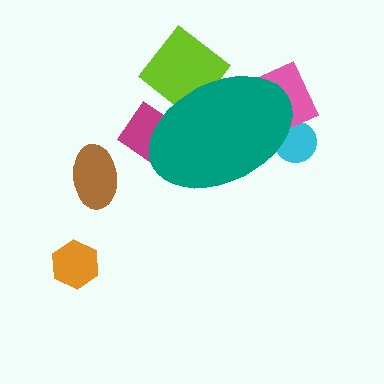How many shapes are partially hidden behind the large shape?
4 shapes are partially hidden.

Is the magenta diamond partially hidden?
Yes, the magenta diamond is partially hidden behind the teal ellipse.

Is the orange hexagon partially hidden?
No, the orange hexagon is fully visible.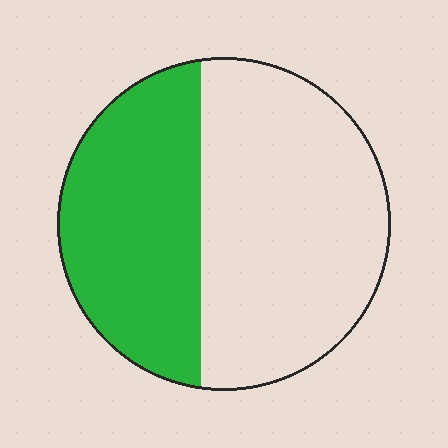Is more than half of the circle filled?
No.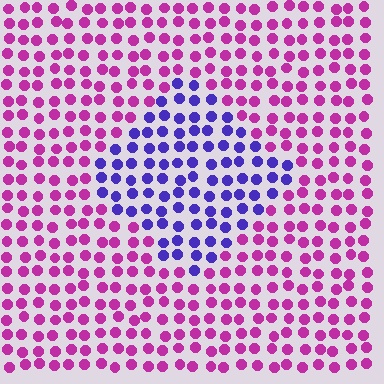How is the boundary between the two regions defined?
The boundary is defined purely by a slight shift in hue (about 60 degrees). Spacing, size, and orientation are identical on both sides.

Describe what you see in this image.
The image is filled with small magenta elements in a uniform arrangement. A diamond-shaped region is visible where the elements are tinted to a slightly different hue, forming a subtle color boundary.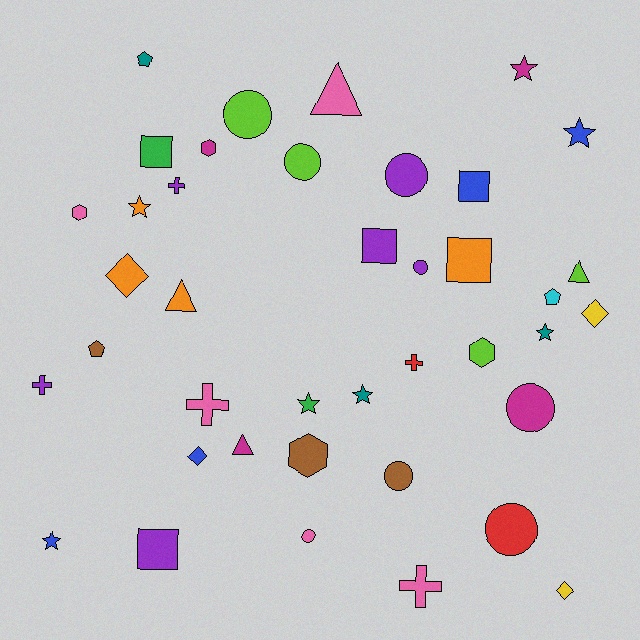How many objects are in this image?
There are 40 objects.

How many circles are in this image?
There are 8 circles.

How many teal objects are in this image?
There are 3 teal objects.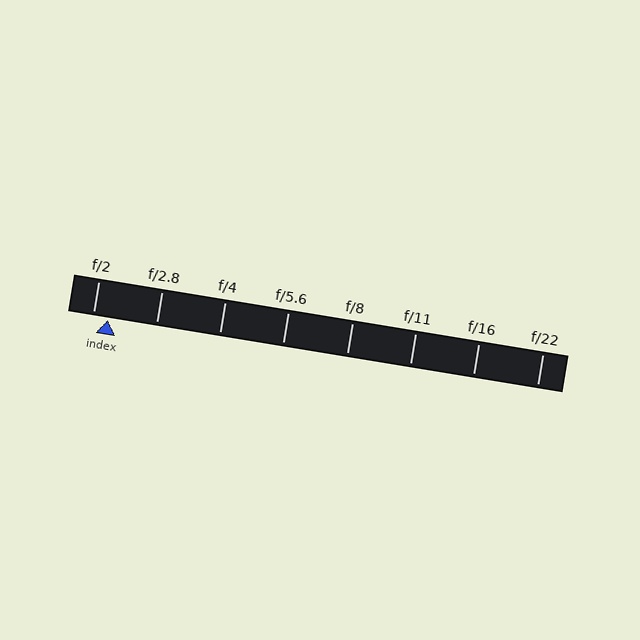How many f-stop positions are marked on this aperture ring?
There are 8 f-stop positions marked.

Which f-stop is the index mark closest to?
The index mark is closest to f/2.